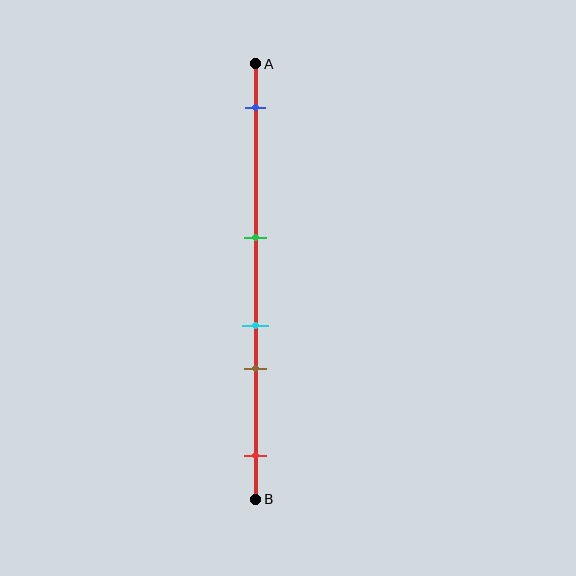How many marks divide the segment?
There are 5 marks dividing the segment.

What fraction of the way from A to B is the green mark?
The green mark is approximately 40% (0.4) of the way from A to B.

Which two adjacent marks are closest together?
The cyan and brown marks are the closest adjacent pair.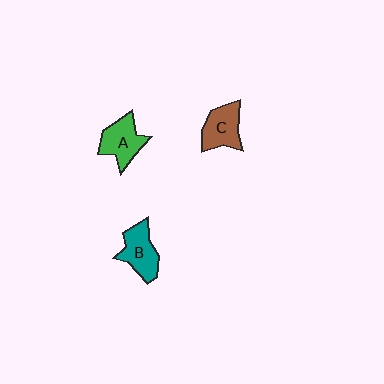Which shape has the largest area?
Shape A (green).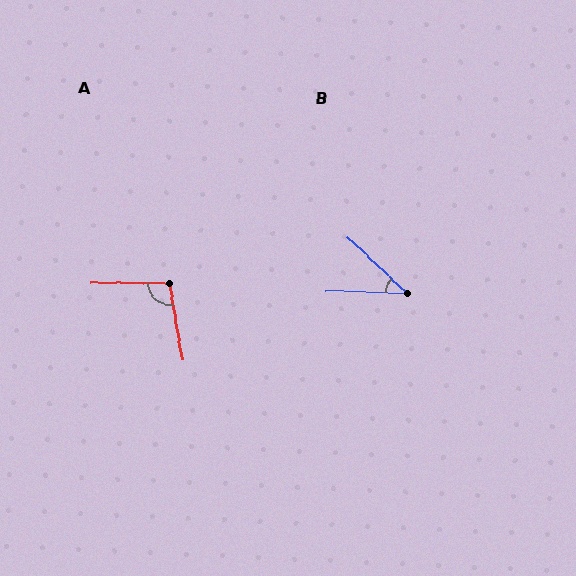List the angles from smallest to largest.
B (43°), A (99°).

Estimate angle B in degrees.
Approximately 43 degrees.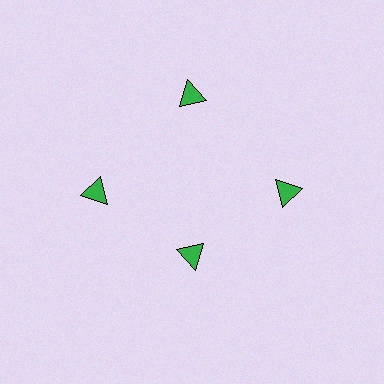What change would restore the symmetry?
The symmetry would be restored by moving it outward, back onto the ring so that all 4 triangles sit at equal angles and equal distance from the center.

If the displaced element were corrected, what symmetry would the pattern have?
It would have 4-fold rotational symmetry — the pattern would map onto itself every 90 degrees.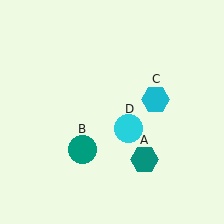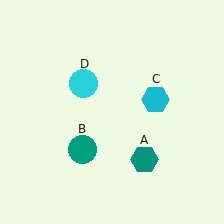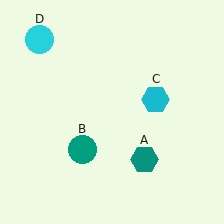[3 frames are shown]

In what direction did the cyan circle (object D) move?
The cyan circle (object D) moved up and to the left.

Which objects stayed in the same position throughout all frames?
Teal hexagon (object A) and teal circle (object B) and cyan hexagon (object C) remained stationary.